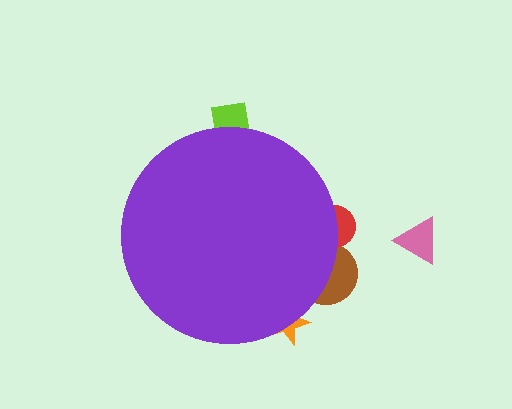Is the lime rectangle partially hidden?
Yes, the lime rectangle is partially hidden behind the purple circle.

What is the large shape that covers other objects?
A purple circle.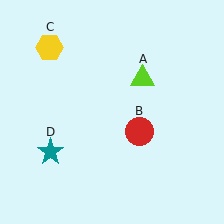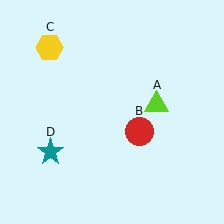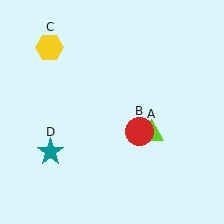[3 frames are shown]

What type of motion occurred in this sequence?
The lime triangle (object A) rotated clockwise around the center of the scene.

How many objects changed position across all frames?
1 object changed position: lime triangle (object A).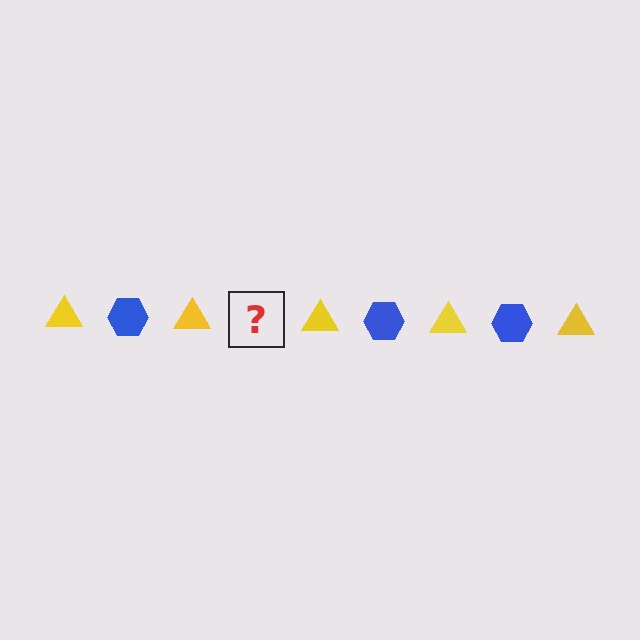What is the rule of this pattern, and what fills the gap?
The rule is that the pattern alternates between yellow triangle and blue hexagon. The gap should be filled with a blue hexagon.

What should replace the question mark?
The question mark should be replaced with a blue hexagon.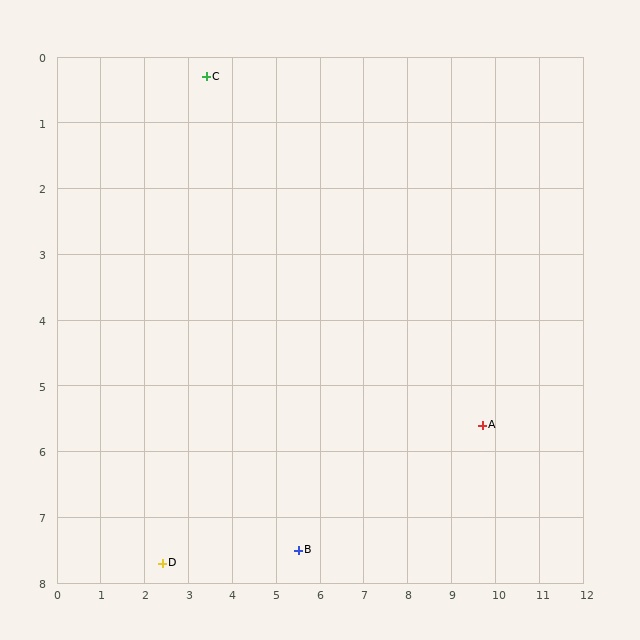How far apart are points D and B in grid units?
Points D and B are about 3.1 grid units apart.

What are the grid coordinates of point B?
Point B is at approximately (5.5, 7.5).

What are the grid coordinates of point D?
Point D is at approximately (2.4, 7.7).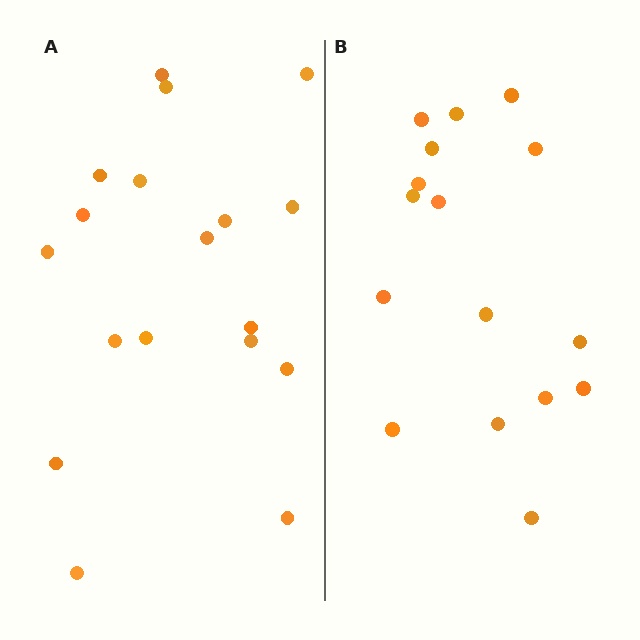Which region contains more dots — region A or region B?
Region A (the left region) has more dots.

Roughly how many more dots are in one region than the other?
Region A has just a few more — roughly 2 or 3 more dots than region B.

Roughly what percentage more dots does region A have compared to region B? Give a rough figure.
About 10% more.